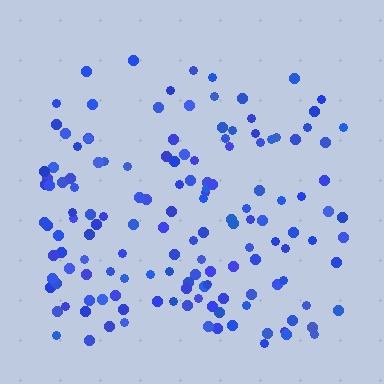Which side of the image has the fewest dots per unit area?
The top.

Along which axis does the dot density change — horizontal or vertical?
Vertical.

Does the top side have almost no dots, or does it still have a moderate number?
Still a moderate number, just noticeably fewer than the bottom.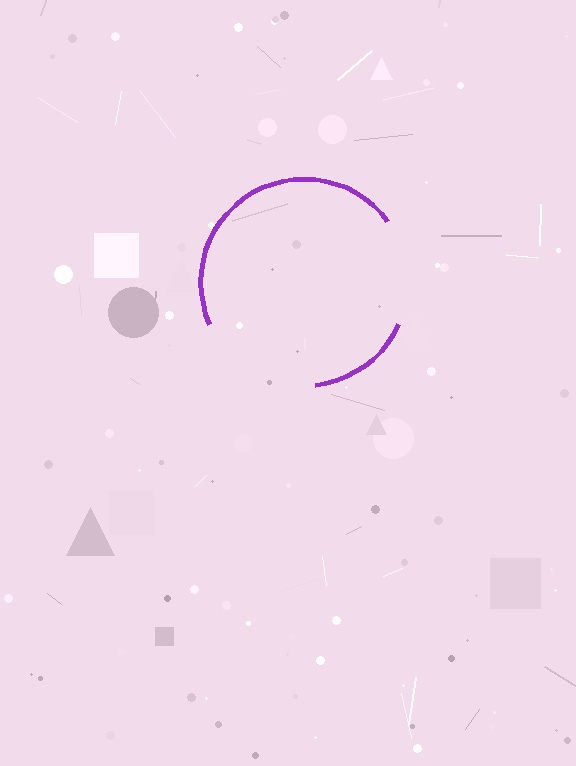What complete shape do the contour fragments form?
The contour fragments form a circle.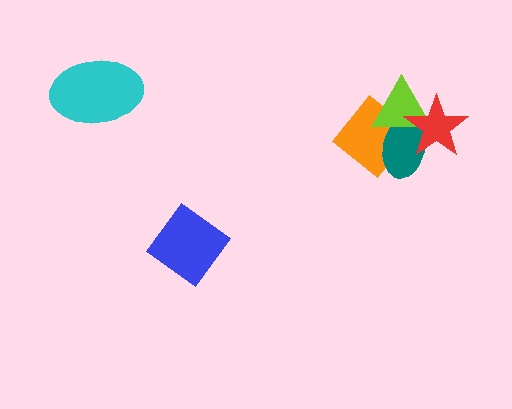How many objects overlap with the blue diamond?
0 objects overlap with the blue diamond.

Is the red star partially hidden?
No, no other shape covers it.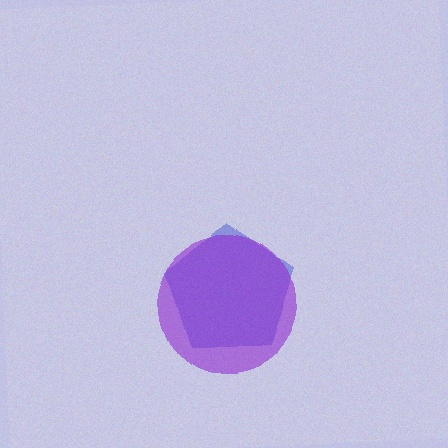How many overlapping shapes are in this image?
There are 2 overlapping shapes in the image.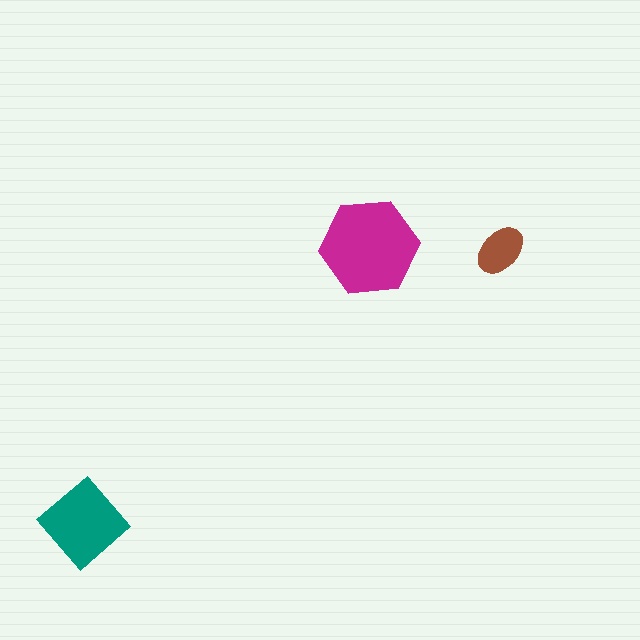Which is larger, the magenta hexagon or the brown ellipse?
The magenta hexagon.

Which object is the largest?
The magenta hexagon.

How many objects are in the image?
There are 3 objects in the image.